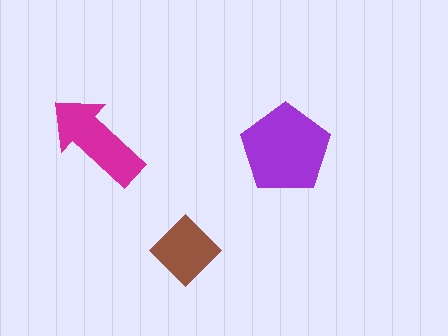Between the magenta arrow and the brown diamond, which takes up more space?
The magenta arrow.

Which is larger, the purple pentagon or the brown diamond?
The purple pentagon.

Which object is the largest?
The purple pentagon.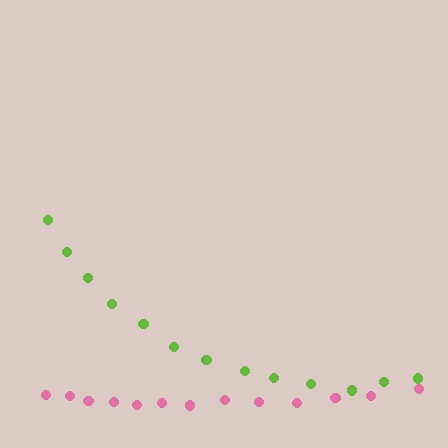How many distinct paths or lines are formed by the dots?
There are 2 distinct paths.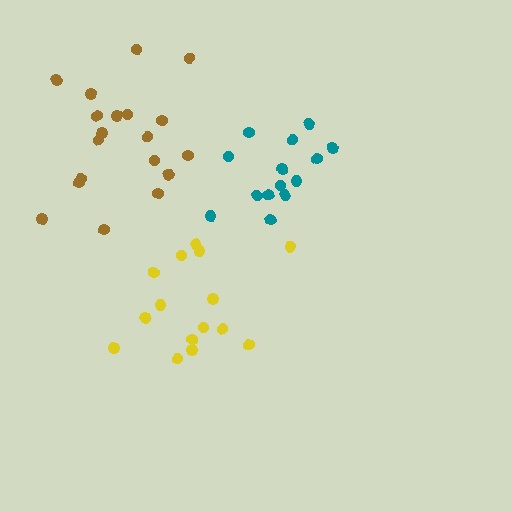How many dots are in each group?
Group 1: 14 dots, Group 2: 15 dots, Group 3: 19 dots (48 total).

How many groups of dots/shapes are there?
There are 3 groups.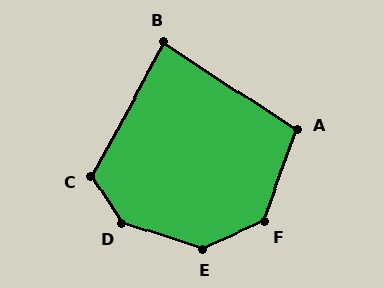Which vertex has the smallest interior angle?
B, at approximately 85 degrees.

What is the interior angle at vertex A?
Approximately 103 degrees (obtuse).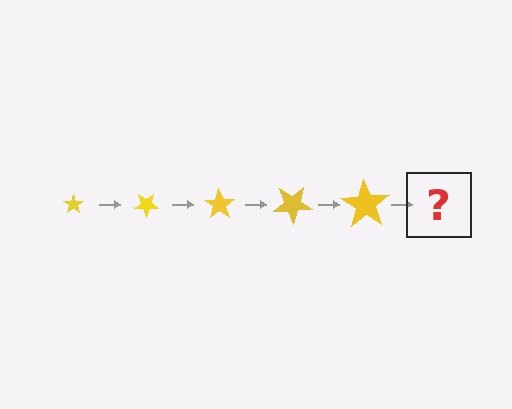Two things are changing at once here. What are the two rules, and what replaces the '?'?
The two rules are that the star grows larger each step and it rotates 35 degrees each step. The '?' should be a star, larger than the previous one and rotated 175 degrees from the start.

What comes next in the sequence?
The next element should be a star, larger than the previous one and rotated 175 degrees from the start.